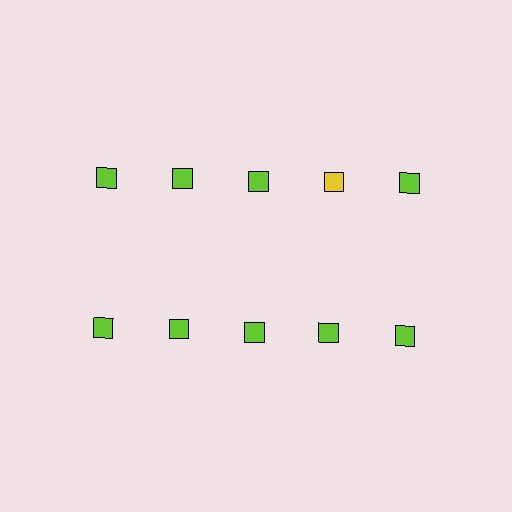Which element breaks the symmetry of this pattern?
The yellow square in the top row, second from right column breaks the symmetry. All other shapes are lime squares.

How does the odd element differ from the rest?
It has a different color: yellow instead of lime.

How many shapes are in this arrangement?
There are 10 shapes arranged in a grid pattern.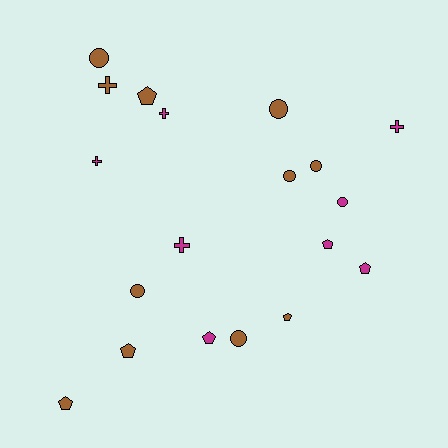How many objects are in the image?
There are 19 objects.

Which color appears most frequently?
Brown, with 11 objects.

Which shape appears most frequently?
Circle, with 7 objects.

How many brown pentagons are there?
There are 4 brown pentagons.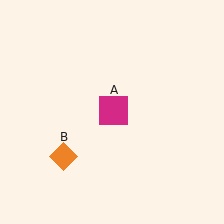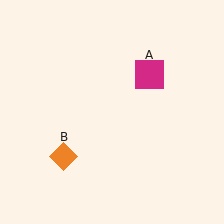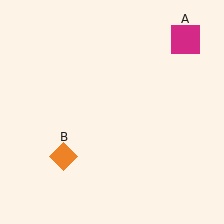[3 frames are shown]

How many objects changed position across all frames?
1 object changed position: magenta square (object A).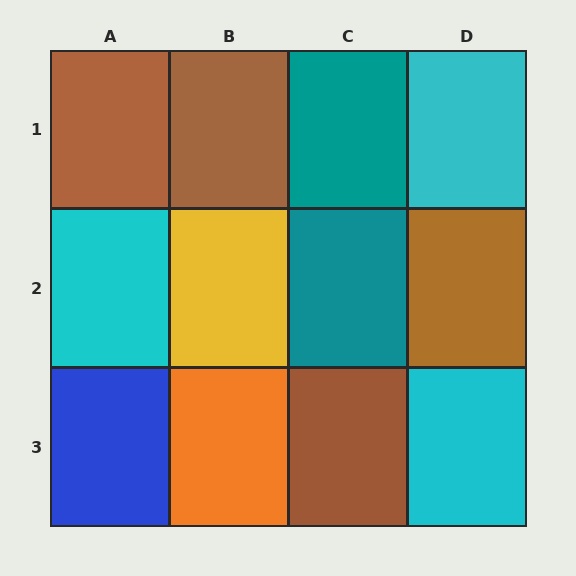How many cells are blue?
1 cell is blue.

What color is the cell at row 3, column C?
Brown.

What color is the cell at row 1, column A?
Brown.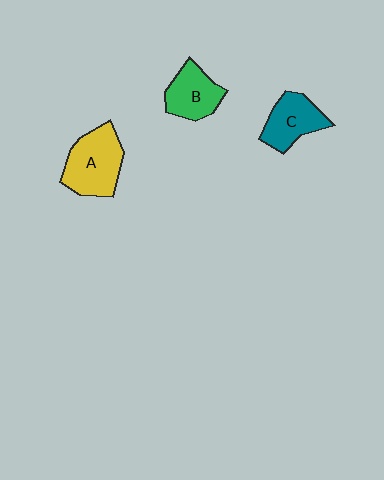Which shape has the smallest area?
Shape B (green).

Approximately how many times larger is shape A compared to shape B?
Approximately 1.4 times.